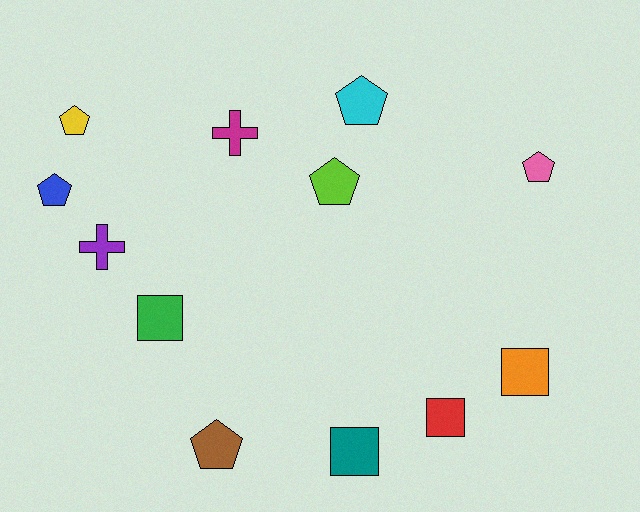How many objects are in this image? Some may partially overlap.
There are 12 objects.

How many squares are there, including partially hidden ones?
There are 4 squares.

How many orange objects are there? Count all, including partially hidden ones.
There is 1 orange object.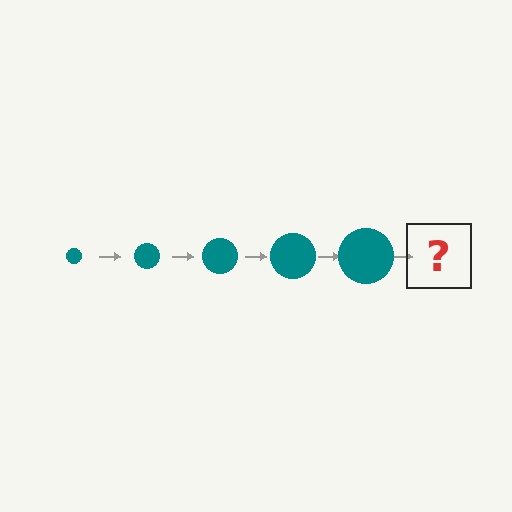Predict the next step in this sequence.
The next step is a teal circle, larger than the previous one.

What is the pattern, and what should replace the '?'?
The pattern is that the circle gets progressively larger each step. The '?' should be a teal circle, larger than the previous one.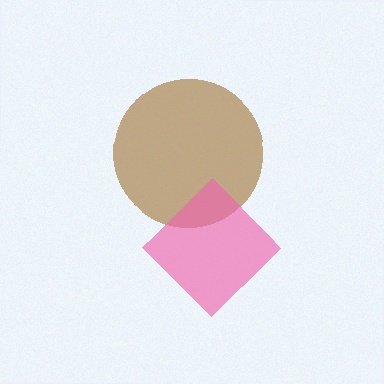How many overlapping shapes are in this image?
There are 2 overlapping shapes in the image.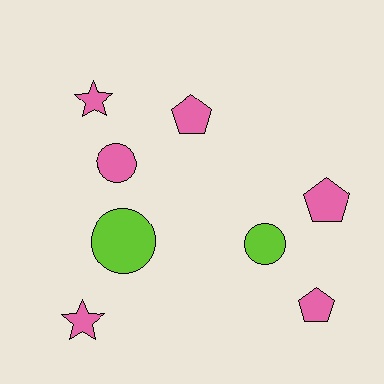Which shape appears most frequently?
Pentagon, with 3 objects.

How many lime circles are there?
There are 2 lime circles.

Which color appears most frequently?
Pink, with 6 objects.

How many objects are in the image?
There are 8 objects.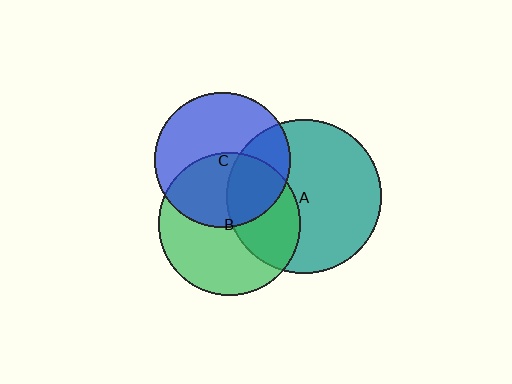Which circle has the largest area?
Circle A (teal).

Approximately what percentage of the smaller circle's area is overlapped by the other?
Approximately 45%.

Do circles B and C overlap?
Yes.